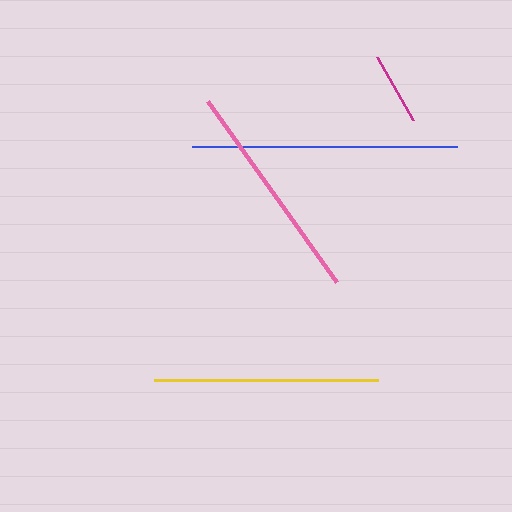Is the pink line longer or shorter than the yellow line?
The yellow line is longer than the pink line.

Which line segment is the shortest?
The magenta line is the shortest at approximately 73 pixels.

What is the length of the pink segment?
The pink segment is approximately 222 pixels long.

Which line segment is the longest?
The blue line is the longest at approximately 265 pixels.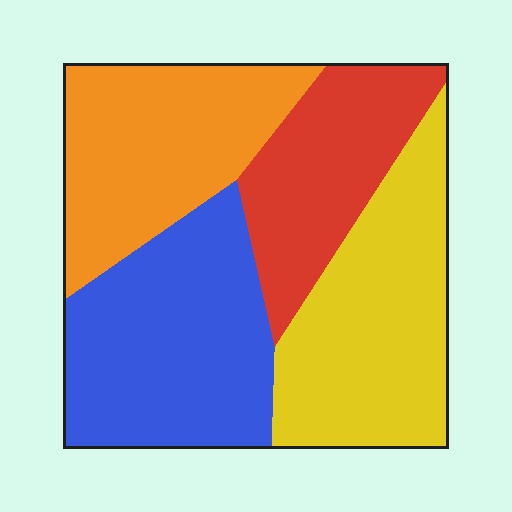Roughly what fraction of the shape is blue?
Blue covers 29% of the shape.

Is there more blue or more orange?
Blue.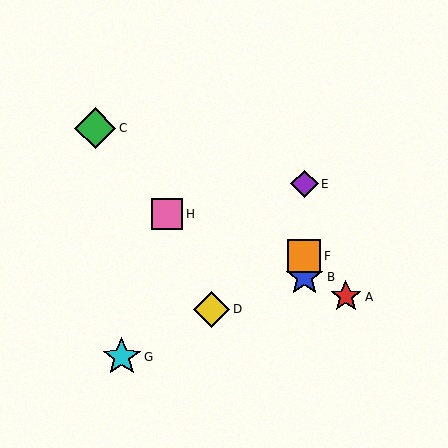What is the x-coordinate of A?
Object A is at x≈346.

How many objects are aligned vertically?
3 objects (B, E, F) are aligned vertically.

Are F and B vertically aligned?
Yes, both are at x≈304.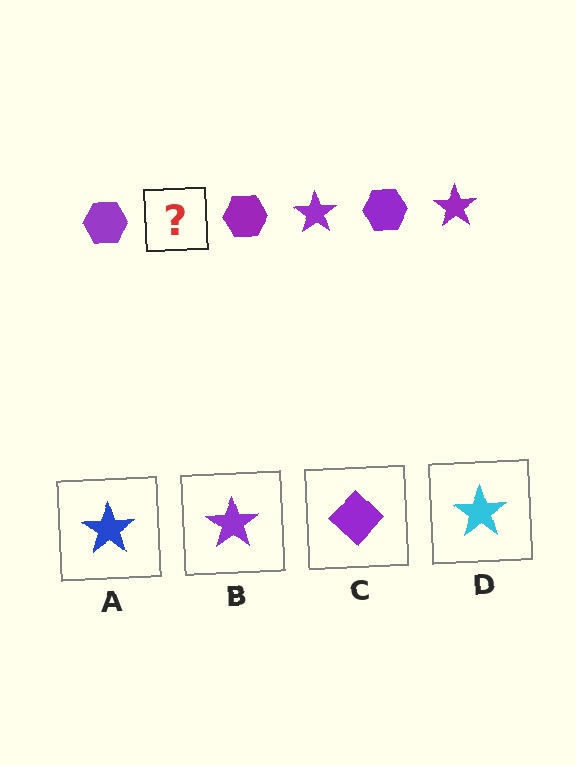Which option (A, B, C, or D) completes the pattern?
B.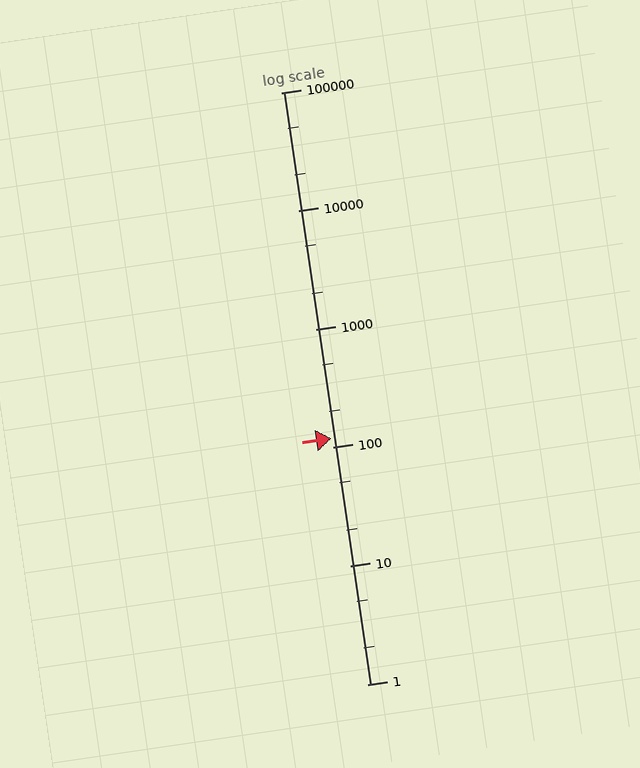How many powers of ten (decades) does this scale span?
The scale spans 5 decades, from 1 to 100000.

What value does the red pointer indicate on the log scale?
The pointer indicates approximately 120.